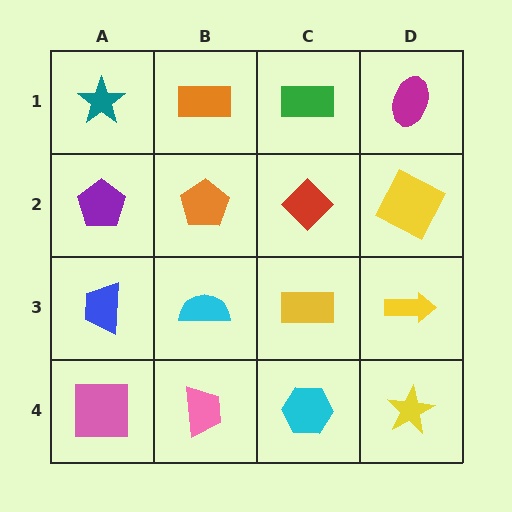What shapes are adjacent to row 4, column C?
A yellow rectangle (row 3, column C), a pink trapezoid (row 4, column B), a yellow star (row 4, column D).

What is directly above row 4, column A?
A blue trapezoid.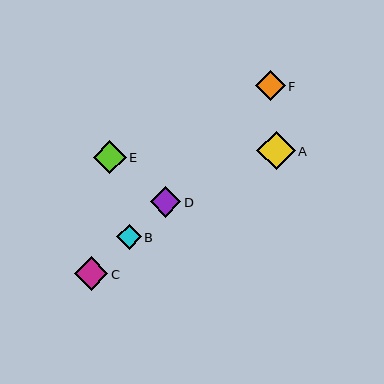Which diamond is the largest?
Diamond A is the largest with a size of approximately 38 pixels.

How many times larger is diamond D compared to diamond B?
Diamond D is approximately 1.3 times the size of diamond B.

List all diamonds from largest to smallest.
From largest to smallest: A, C, E, D, F, B.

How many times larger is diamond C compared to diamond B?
Diamond C is approximately 1.4 times the size of diamond B.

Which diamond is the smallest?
Diamond B is the smallest with a size of approximately 24 pixels.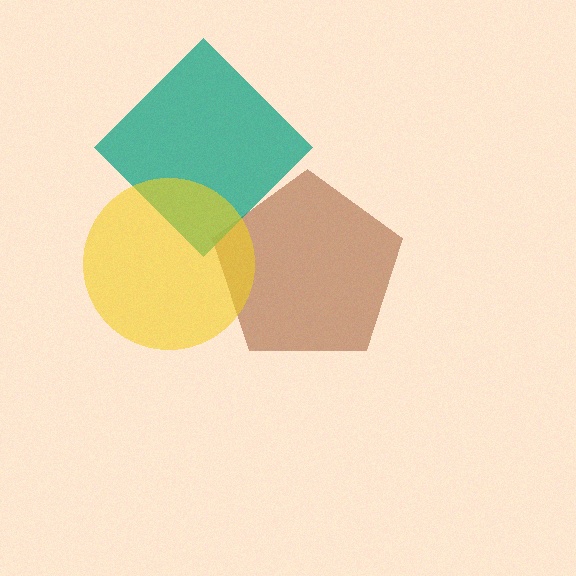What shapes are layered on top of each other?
The layered shapes are: a brown pentagon, a teal diamond, a yellow circle.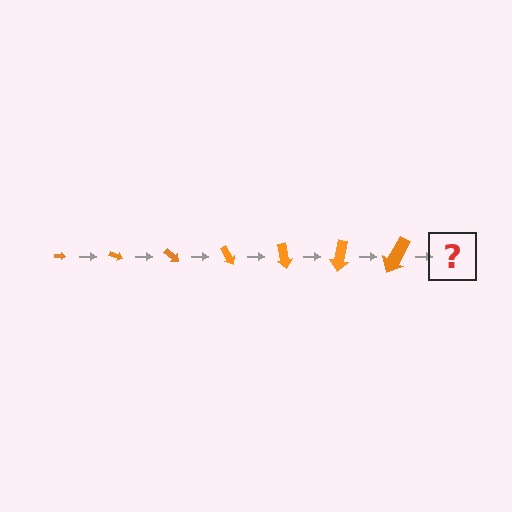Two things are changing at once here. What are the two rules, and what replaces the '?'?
The two rules are that the arrow grows larger each step and it rotates 20 degrees each step. The '?' should be an arrow, larger than the previous one and rotated 140 degrees from the start.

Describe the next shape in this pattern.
It should be an arrow, larger than the previous one and rotated 140 degrees from the start.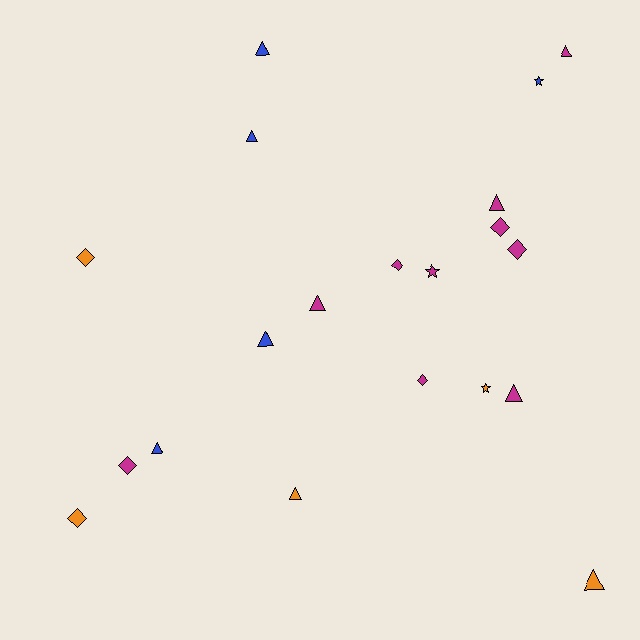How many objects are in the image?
There are 20 objects.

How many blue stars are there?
There is 1 blue star.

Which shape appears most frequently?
Triangle, with 10 objects.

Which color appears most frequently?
Magenta, with 10 objects.